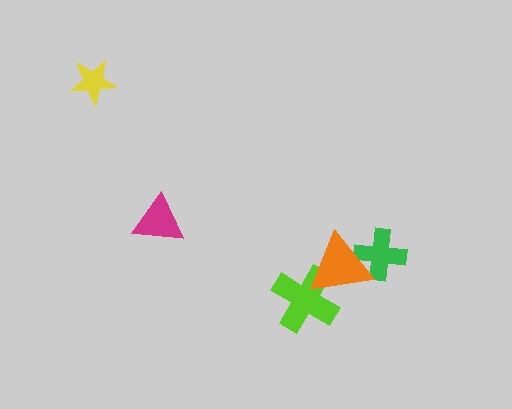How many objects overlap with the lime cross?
1 object overlaps with the lime cross.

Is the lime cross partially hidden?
Yes, it is partially covered by another shape.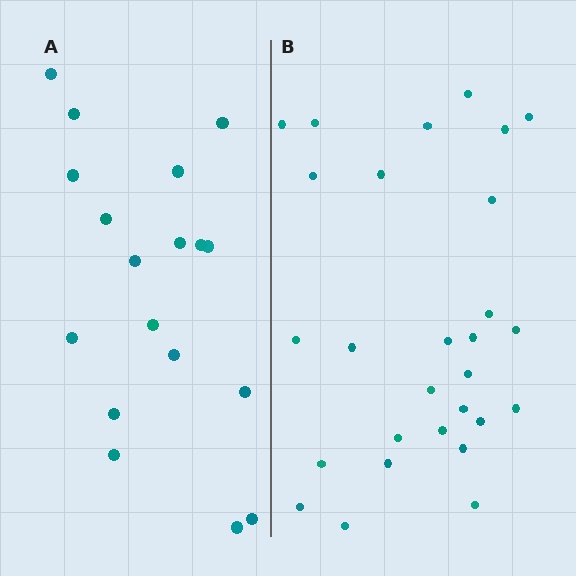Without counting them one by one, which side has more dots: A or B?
Region B (the right region) has more dots.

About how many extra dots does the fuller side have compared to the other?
Region B has roughly 10 or so more dots than region A.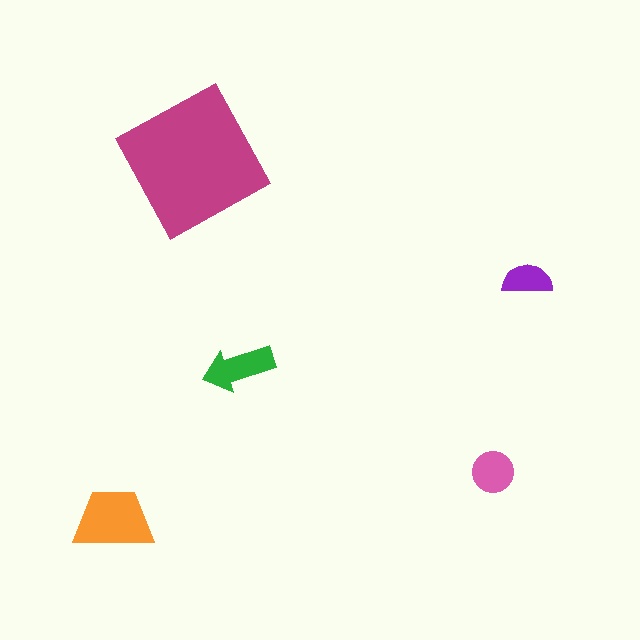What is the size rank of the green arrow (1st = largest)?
3rd.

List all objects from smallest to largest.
The purple semicircle, the pink circle, the green arrow, the orange trapezoid, the magenta square.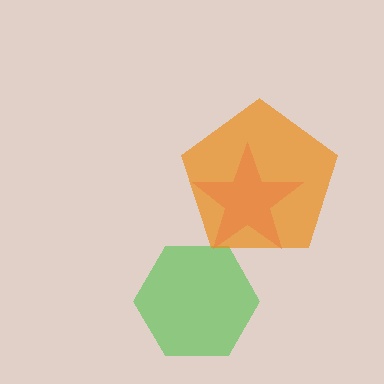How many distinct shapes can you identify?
There are 3 distinct shapes: a green hexagon, a pink star, an orange pentagon.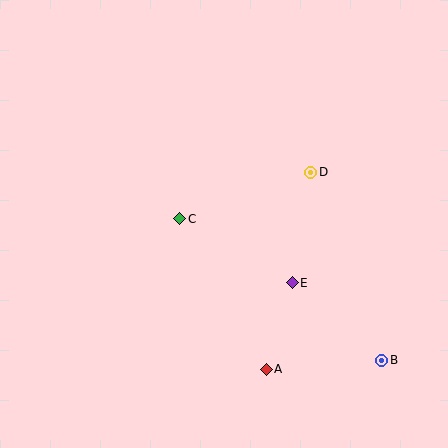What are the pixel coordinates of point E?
Point E is at (292, 283).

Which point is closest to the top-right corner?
Point D is closest to the top-right corner.